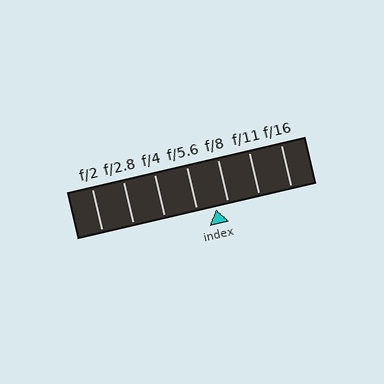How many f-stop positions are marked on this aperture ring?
There are 7 f-stop positions marked.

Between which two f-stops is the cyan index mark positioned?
The index mark is between f/5.6 and f/8.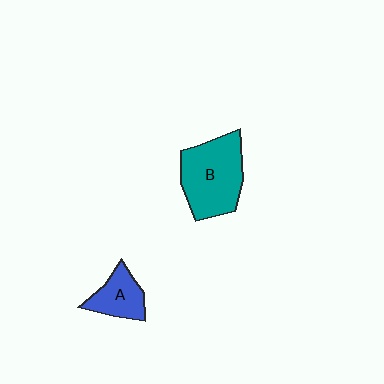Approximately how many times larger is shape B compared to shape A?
Approximately 2.0 times.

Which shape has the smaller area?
Shape A (blue).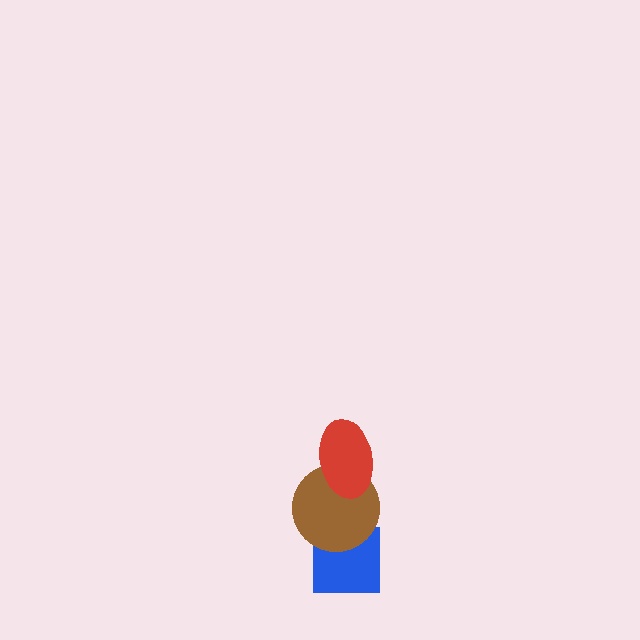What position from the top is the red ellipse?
The red ellipse is 1st from the top.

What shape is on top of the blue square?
The brown circle is on top of the blue square.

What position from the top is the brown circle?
The brown circle is 2nd from the top.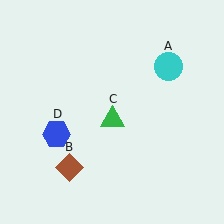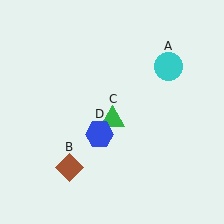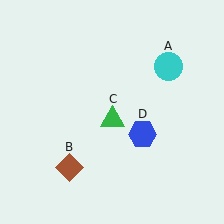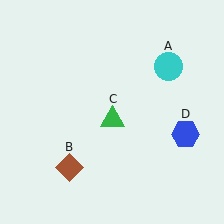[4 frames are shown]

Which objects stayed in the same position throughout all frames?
Cyan circle (object A) and brown diamond (object B) and green triangle (object C) remained stationary.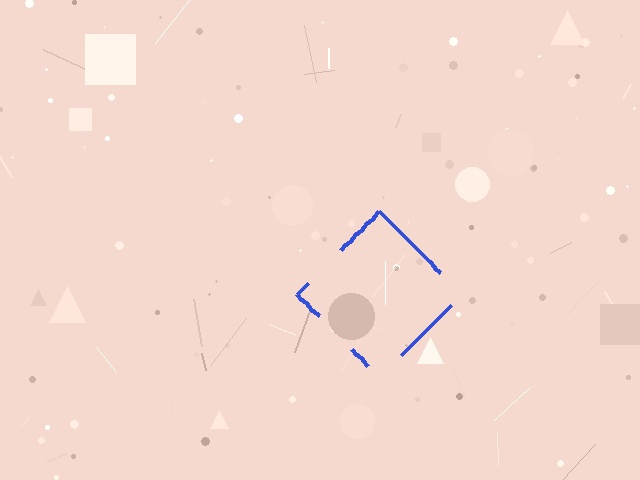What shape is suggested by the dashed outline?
The dashed outline suggests a diamond.